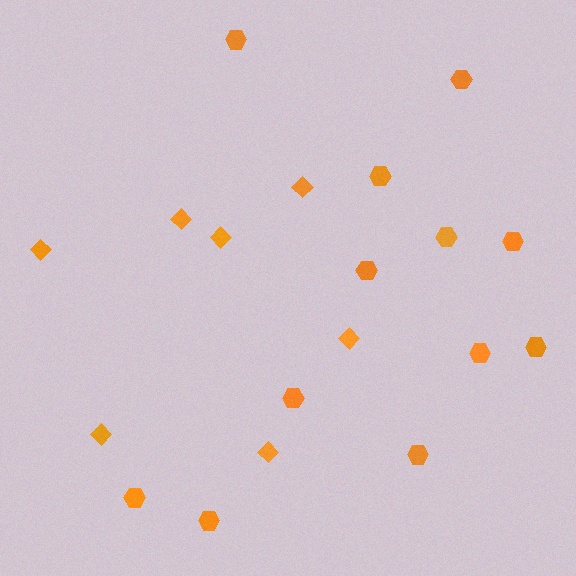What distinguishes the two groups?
There are 2 groups: one group of hexagons (12) and one group of diamonds (7).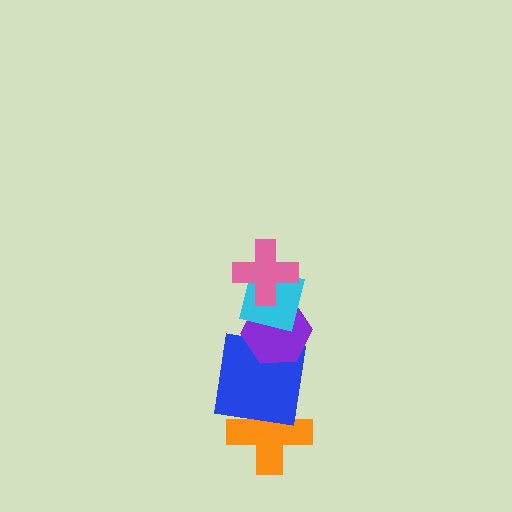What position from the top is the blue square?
The blue square is 4th from the top.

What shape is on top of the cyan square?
The pink cross is on top of the cyan square.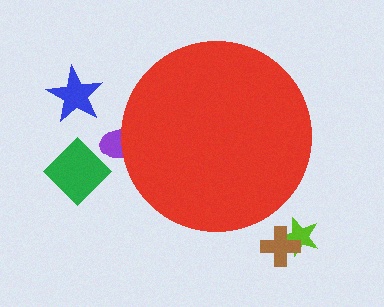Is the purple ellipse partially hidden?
Yes, the purple ellipse is partially hidden behind the red circle.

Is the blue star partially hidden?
No, the blue star is fully visible.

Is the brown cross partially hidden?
No, the brown cross is fully visible.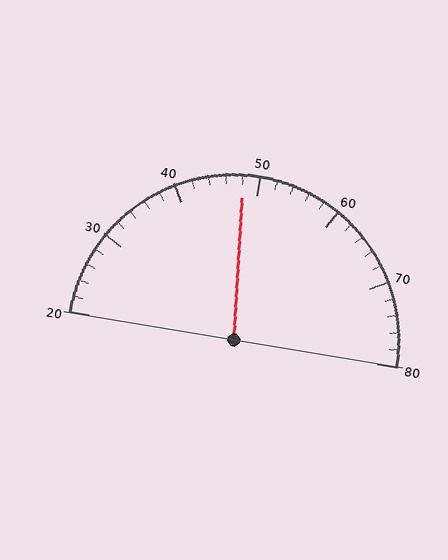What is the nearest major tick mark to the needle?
The nearest major tick mark is 50.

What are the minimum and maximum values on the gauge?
The gauge ranges from 20 to 80.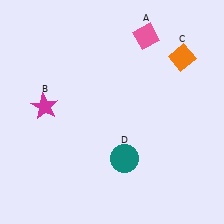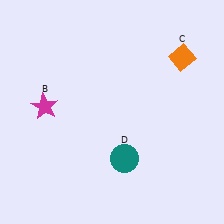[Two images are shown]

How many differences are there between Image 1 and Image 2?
There is 1 difference between the two images.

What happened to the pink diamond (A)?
The pink diamond (A) was removed in Image 2. It was in the top-right area of Image 1.